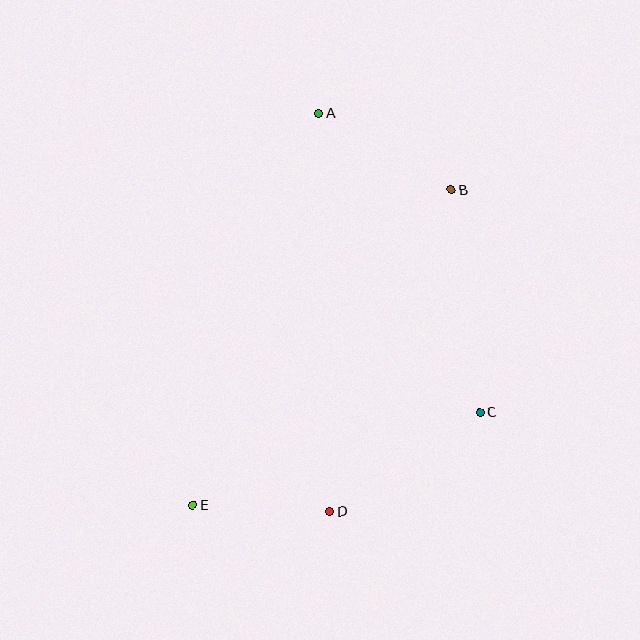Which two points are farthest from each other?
Points A and E are farthest from each other.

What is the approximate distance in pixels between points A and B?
The distance between A and B is approximately 153 pixels.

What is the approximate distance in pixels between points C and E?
The distance between C and E is approximately 302 pixels.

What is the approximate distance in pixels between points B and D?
The distance between B and D is approximately 343 pixels.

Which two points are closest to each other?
Points D and E are closest to each other.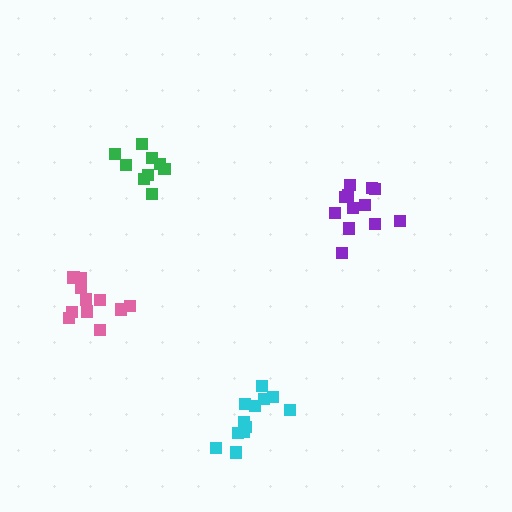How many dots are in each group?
Group 1: 9 dots, Group 2: 12 dots, Group 3: 11 dots, Group 4: 12 dots (44 total).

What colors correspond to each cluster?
The clusters are colored: green, purple, pink, cyan.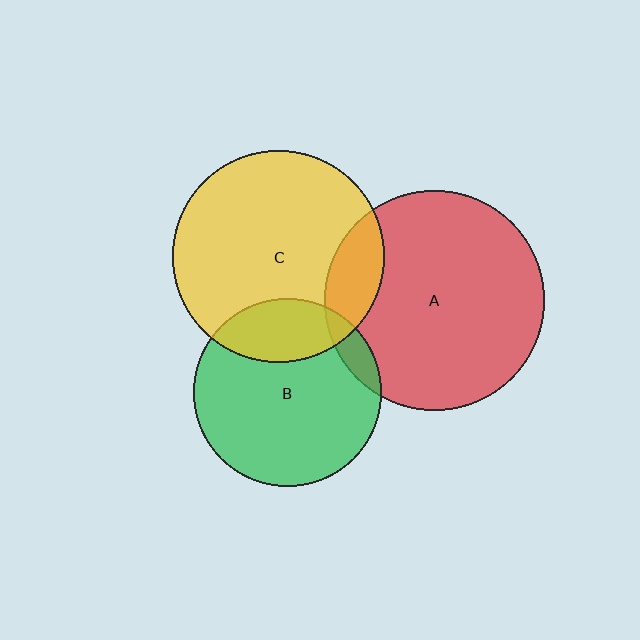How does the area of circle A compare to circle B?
Approximately 1.4 times.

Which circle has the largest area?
Circle A (red).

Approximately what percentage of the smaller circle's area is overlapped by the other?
Approximately 15%.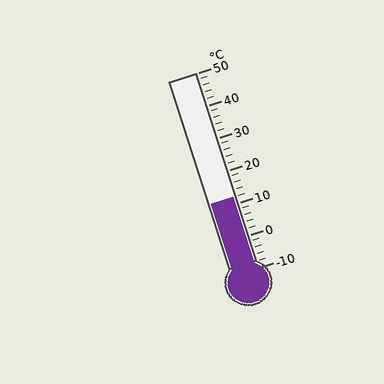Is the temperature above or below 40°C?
The temperature is below 40°C.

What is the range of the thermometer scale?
The thermometer scale ranges from -10°C to 50°C.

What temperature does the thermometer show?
The thermometer shows approximately 12°C.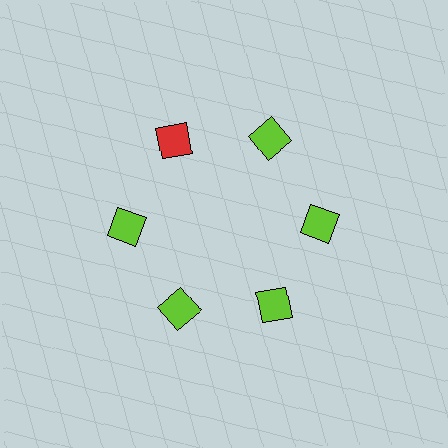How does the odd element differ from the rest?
It has a different color: red instead of lime.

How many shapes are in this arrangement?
There are 6 shapes arranged in a ring pattern.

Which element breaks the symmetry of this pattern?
The red diamond at roughly the 11 o'clock position breaks the symmetry. All other shapes are lime diamonds.